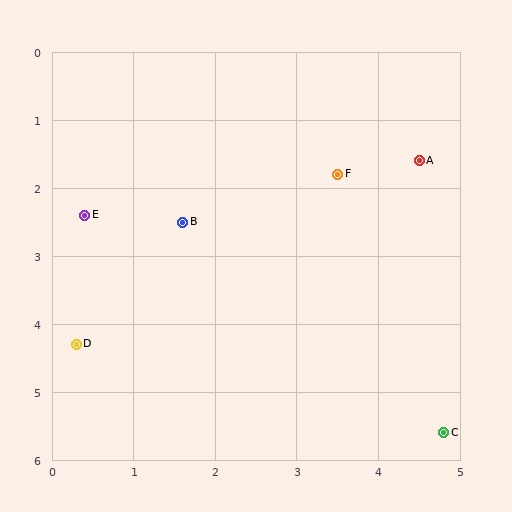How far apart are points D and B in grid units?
Points D and B are about 2.2 grid units apart.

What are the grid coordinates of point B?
Point B is at approximately (1.6, 2.5).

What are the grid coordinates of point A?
Point A is at approximately (4.5, 1.6).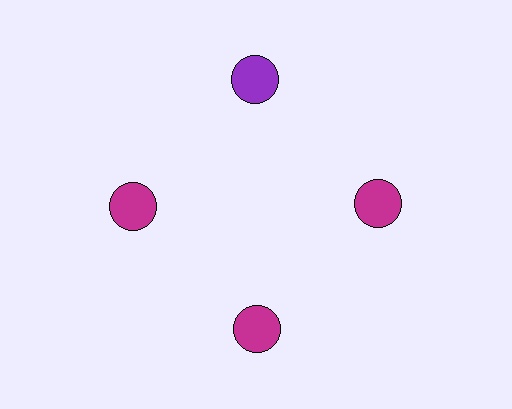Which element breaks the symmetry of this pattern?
The purple circle at roughly the 12 o'clock position breaks the symmetry. All other shapes are magenta circles.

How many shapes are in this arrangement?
There are 4 shapes arranged in a ring pattern.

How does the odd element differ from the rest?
It has a different color: purple instead of magenta.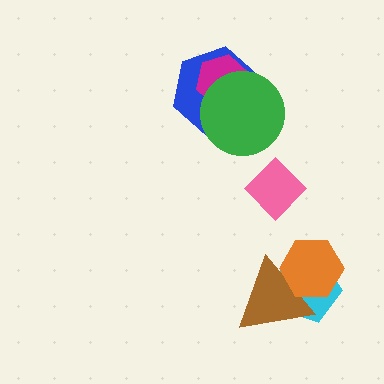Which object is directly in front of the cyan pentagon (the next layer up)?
The brown triangle is directly in front of the cyan pentagon.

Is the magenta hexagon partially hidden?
Yes, it is partially covered by another shape.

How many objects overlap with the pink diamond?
0 objects overlap with the pink diamond.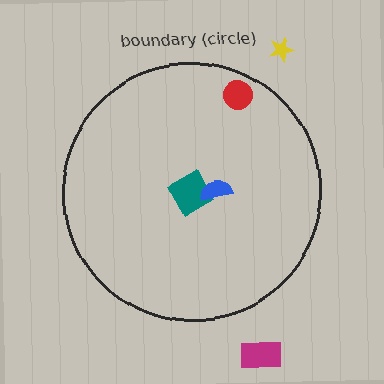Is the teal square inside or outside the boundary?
Inside.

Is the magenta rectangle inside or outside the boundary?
Outside.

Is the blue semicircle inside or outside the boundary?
Inside.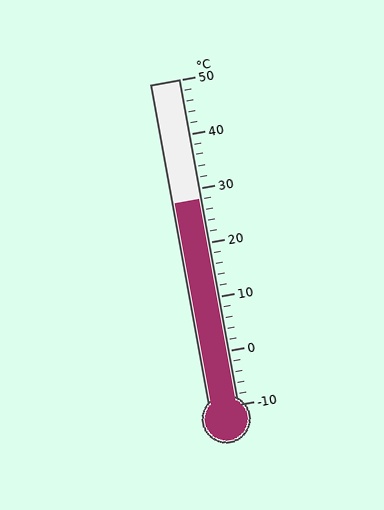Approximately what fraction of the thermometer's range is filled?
The thermometer is filled to approximately 65% of its range.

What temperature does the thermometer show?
The thermometer shows approximately 28°C.